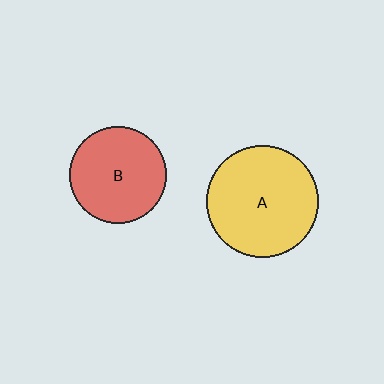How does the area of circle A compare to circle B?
Approximately 1.3 times.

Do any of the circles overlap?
No, none of the circles overlap.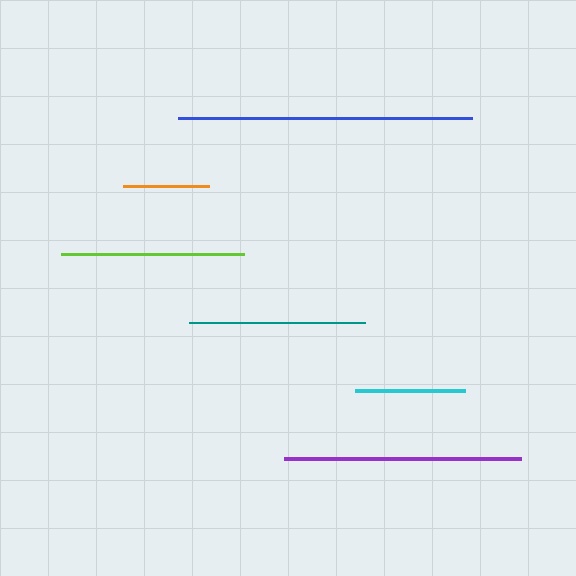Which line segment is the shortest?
The orange line is the shortest at approximately 86 pixels.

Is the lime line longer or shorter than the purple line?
The purple line is longer than the lime line.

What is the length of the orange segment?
The orange segment is approximately 86 pixels long.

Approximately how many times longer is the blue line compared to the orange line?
The blue line is approximately 3.4 times the length of the orange line.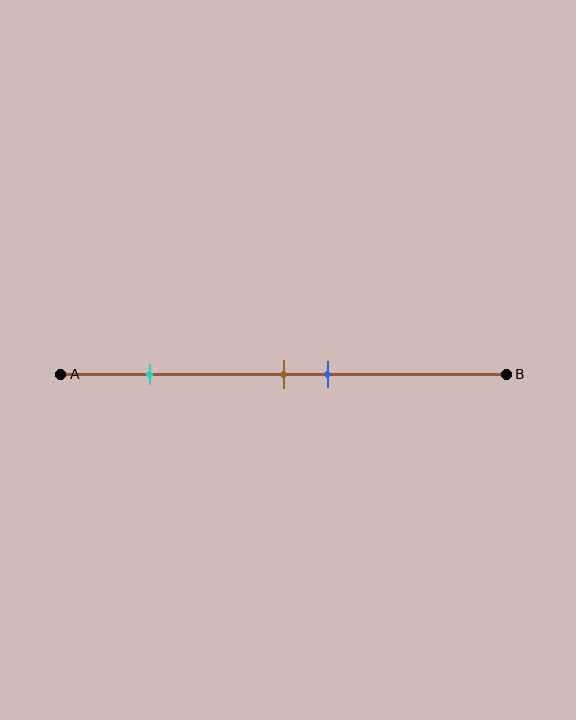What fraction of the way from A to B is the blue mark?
The blue mark is approximately 60% (0.6) of the way from A to B.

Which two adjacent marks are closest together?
The brown and blue marks are the closest adjacent pair.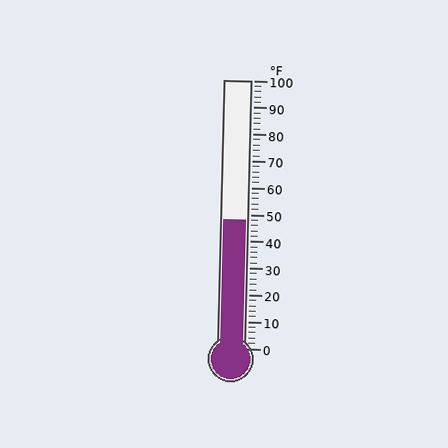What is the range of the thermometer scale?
The thermometer scale ranges from 0°F to 100°F.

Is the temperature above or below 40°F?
The temperature is above 40°F.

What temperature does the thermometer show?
The thermometer shows approximately 48°F.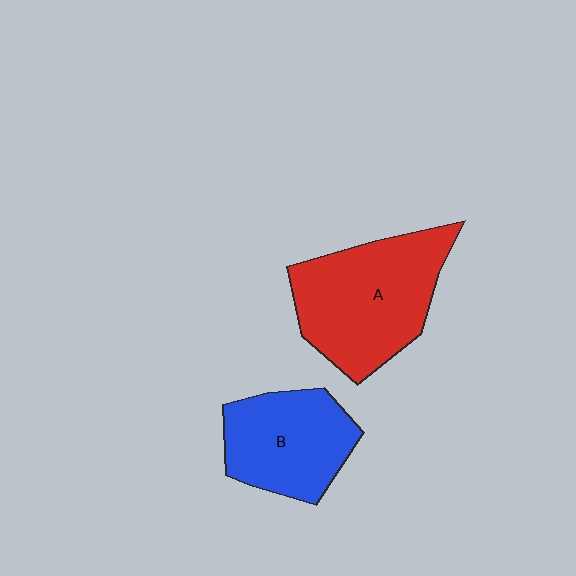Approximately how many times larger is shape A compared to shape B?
Approximately 1.4 times.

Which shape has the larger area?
Shape A (red).